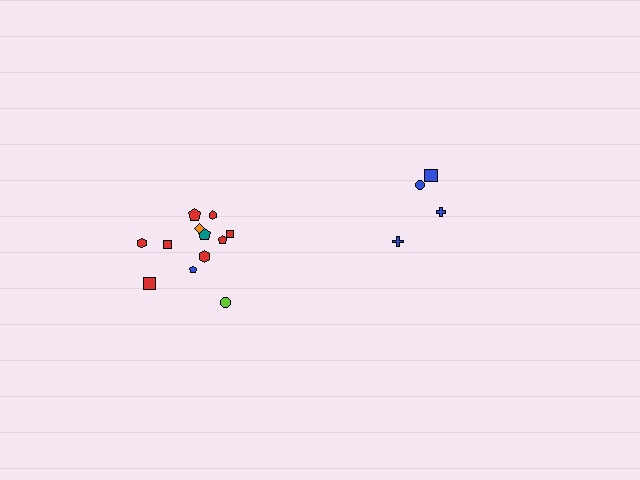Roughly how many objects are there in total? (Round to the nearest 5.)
Roughly 15 objects in total.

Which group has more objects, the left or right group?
The left group.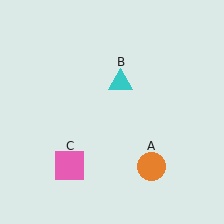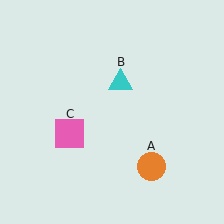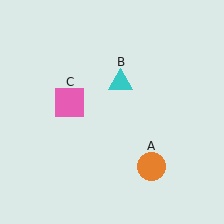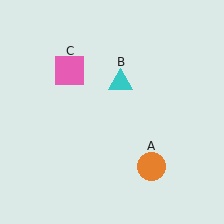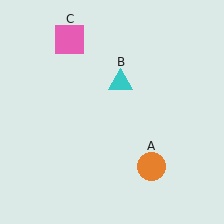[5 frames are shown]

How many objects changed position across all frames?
1 object changed position: pink square (object C).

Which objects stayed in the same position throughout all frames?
Orange circle (object A) and cyan triangle (object B) remained stationary.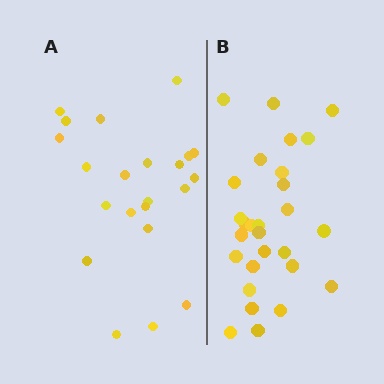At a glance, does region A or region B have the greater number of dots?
Region B (the right region) has more dots.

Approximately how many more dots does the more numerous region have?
Region B has about 6 more dots than region A.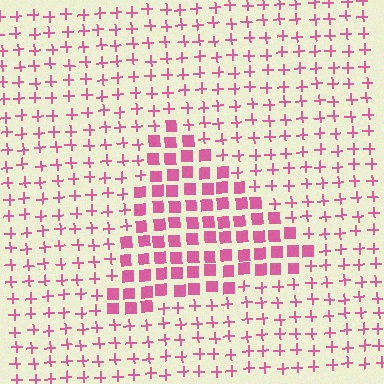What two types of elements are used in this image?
The image uses squares inside the triangle region and plus signs outside it.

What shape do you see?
I see a triangle.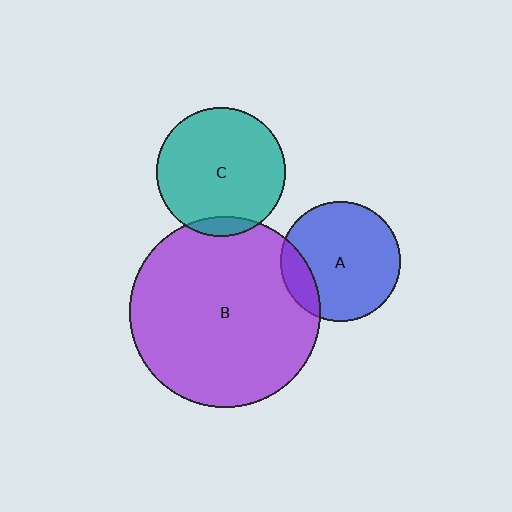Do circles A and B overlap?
Yes.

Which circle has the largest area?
Circle B (purple).